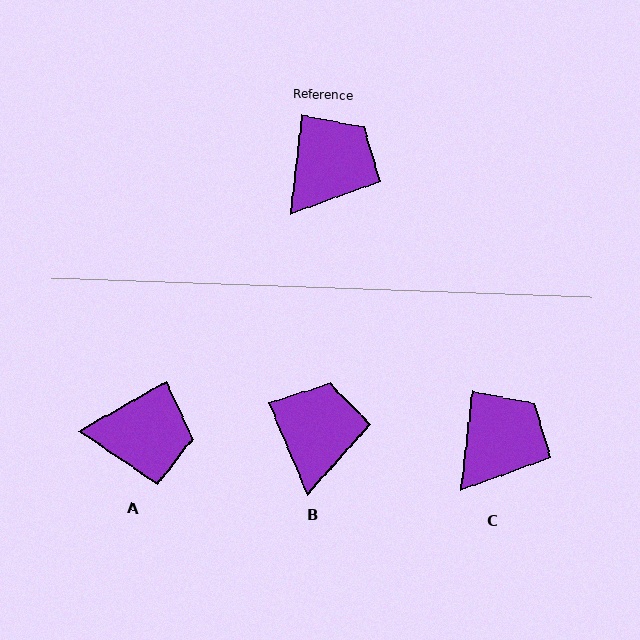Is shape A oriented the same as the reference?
No, it is off by about 54 degrees.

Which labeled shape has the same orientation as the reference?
C.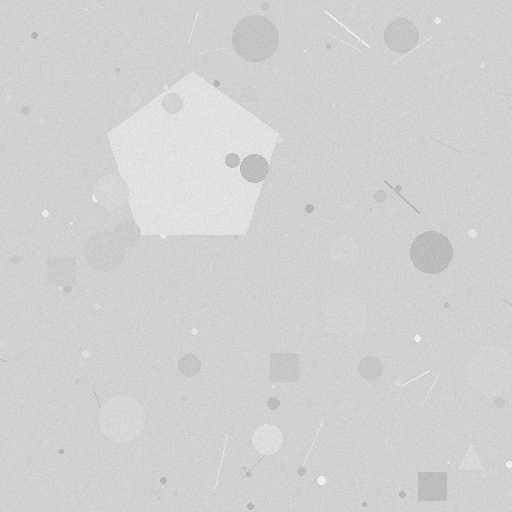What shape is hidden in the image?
A pentagon is hidden in the image.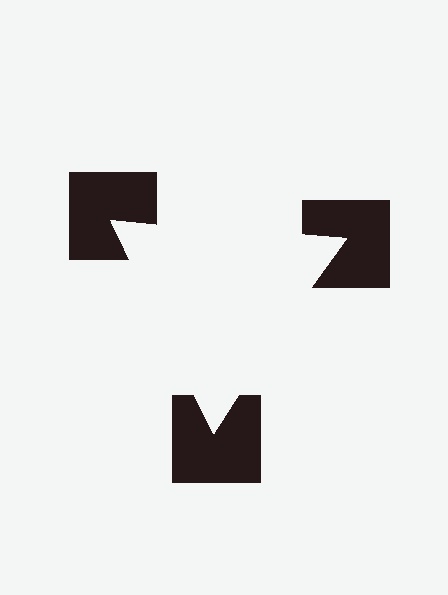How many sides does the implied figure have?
3 sides.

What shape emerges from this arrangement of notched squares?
An illusory triangle — its edges are inferred from the aligned wedge cuts in the notched squares, not physically drawn.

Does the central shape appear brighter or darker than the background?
It typically appears slightly brighter than the background, even though no actual brightness change is drawn.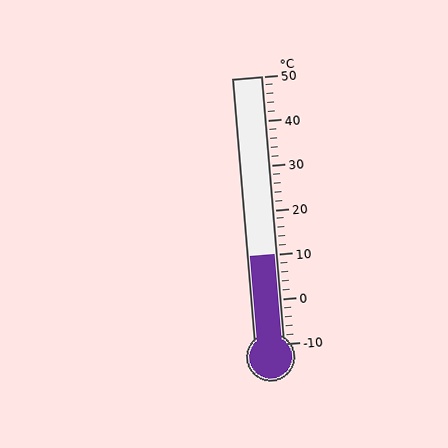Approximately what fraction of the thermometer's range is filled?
The thermometer is filled to approximately 35% of its range.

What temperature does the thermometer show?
The thermometer shows approximately 10°C.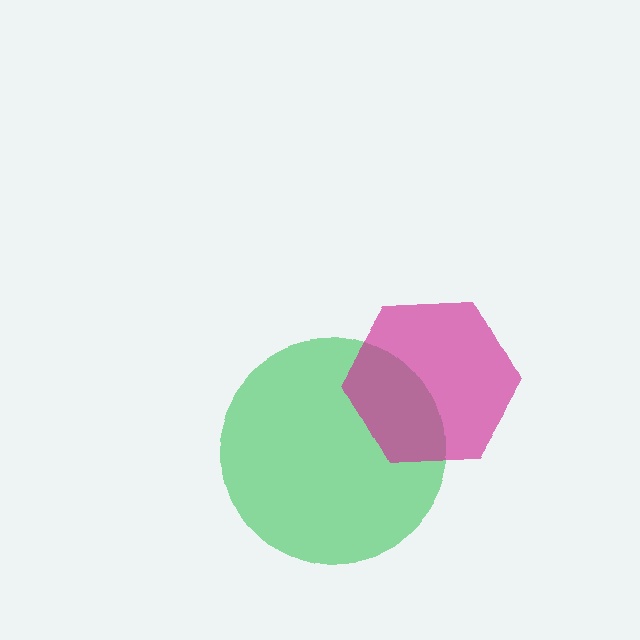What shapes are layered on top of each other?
The layered shapes are: a green circle, a magenta hexagon.